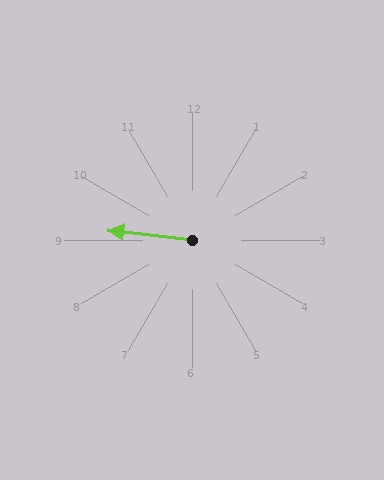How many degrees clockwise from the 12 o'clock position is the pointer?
Approximately 277 degrees.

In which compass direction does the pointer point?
West.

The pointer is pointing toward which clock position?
Roughly 9 o'clock.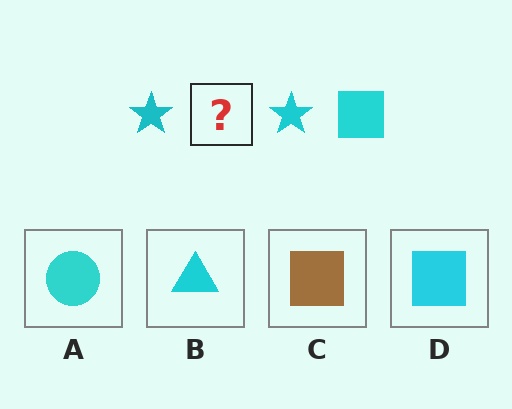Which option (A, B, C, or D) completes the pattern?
D.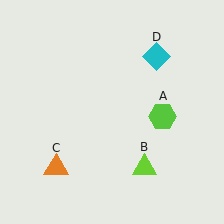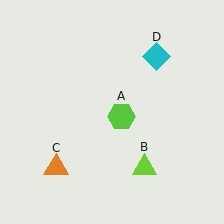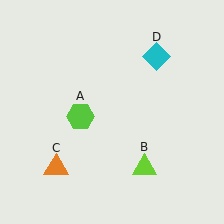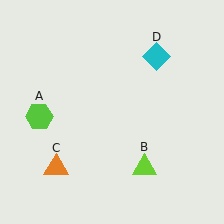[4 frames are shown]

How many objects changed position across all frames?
1 object changed position: lime hexagon (object A).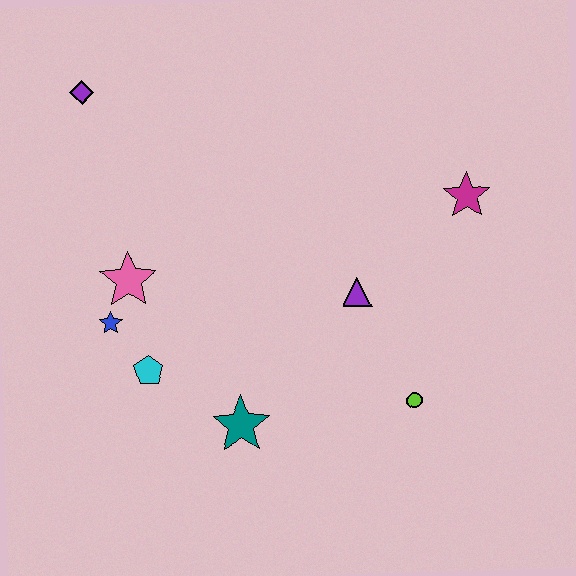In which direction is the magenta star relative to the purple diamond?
The magenta star is to the right of the purple diamond.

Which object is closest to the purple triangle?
The lime circle is closest to the purple triangle.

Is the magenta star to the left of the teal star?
No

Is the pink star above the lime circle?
Yes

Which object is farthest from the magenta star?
The purple diamond is farthest from the magenta star.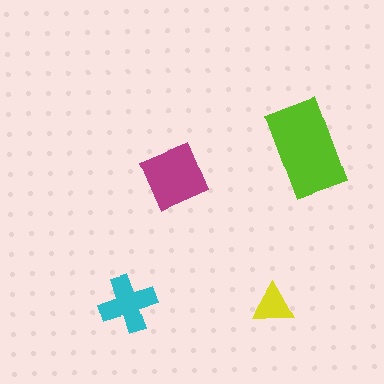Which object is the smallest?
The yellow triangle.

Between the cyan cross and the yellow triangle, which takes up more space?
The cyan cross.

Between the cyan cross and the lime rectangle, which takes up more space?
The lime rectangle.